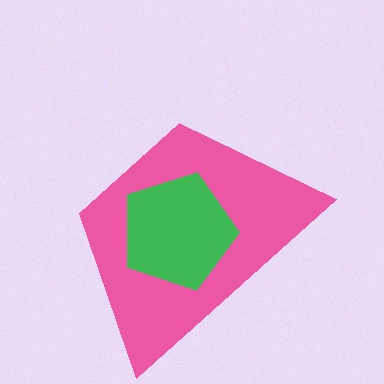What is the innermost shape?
The green pentagon.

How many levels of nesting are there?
2.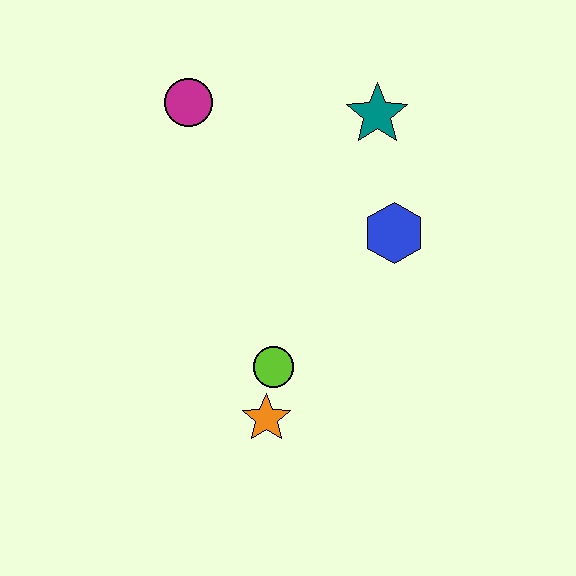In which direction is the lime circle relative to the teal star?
The lime circle is below the teal star.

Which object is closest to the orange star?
The lime circle is closest to the orange star.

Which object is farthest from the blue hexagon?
The magenta circle is farthest from the blue hexagon.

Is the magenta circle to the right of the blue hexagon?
No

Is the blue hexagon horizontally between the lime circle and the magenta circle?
No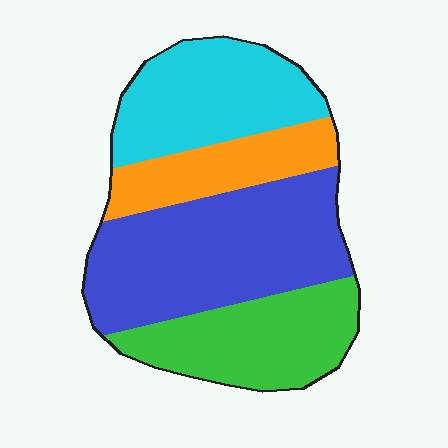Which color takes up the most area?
Blue, at roughly 40%.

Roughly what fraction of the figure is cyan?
Cyan covers about 25% of the figure.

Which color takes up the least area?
Orange, at roughly 15%.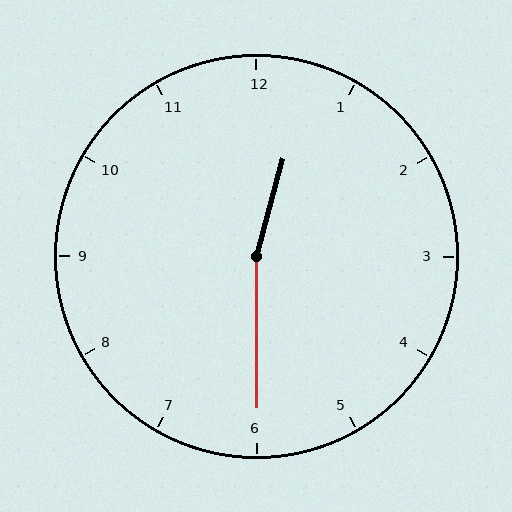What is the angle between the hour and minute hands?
Approximately 165 degrees.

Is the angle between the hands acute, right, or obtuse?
It is obtuse.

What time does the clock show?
12:30.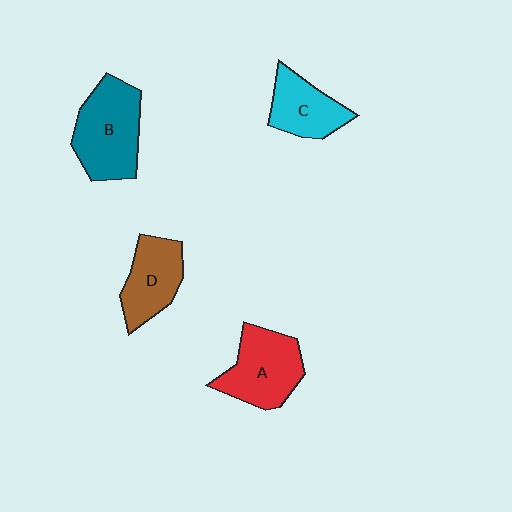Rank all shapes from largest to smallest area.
From largest to smallest: B (teal), A (red), D (brown), C (cyan).